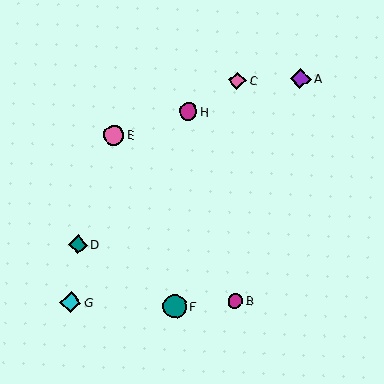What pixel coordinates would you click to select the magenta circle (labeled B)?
Click at (235, 301) to select the magenta circle B.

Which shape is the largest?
The teal circle (labeled F) is the largest.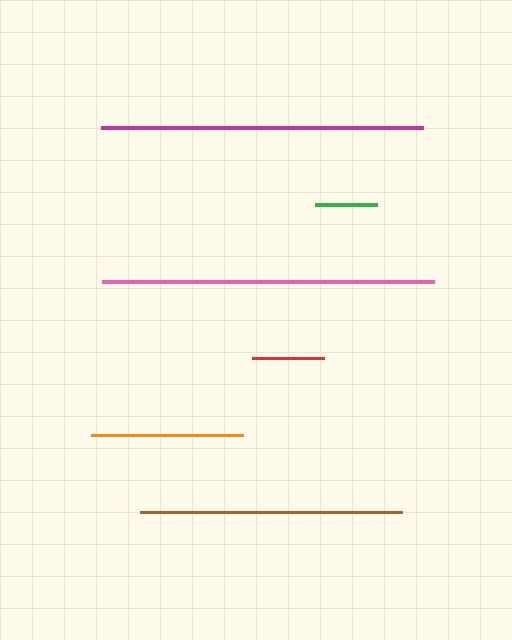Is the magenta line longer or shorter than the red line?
The magenta line is longer than the red line.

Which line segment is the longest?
The pink line is the longest at approximately 333 pixels.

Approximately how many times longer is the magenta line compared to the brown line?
The magenta line is approximately 1.2 times the length of the brown line.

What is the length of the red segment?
The red segment is approximately 72 pixels long.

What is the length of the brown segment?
The brown segment is approximately 263 pixels long.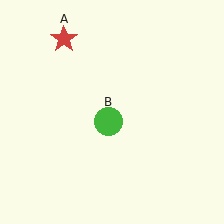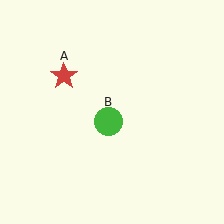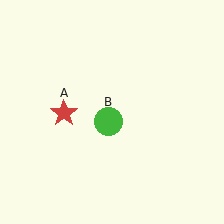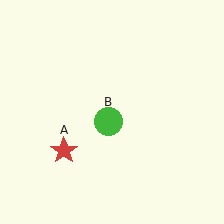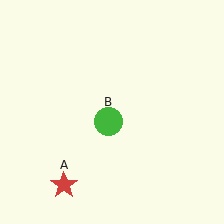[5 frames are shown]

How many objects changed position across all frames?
1 object changed position: red star (object A).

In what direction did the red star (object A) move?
The red star (object A) moved down.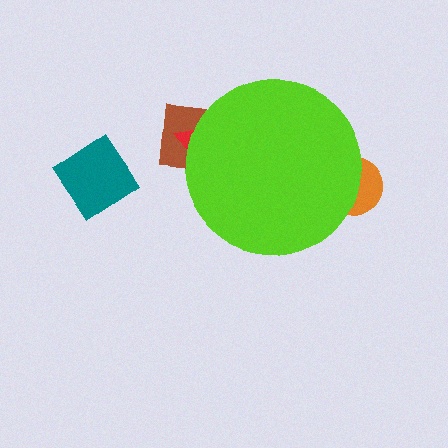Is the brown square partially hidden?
Yes, the brown square is partially hidden behind the lime circle.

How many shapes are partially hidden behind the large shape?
3 shapes are partially hidden.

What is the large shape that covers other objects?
A lime circle.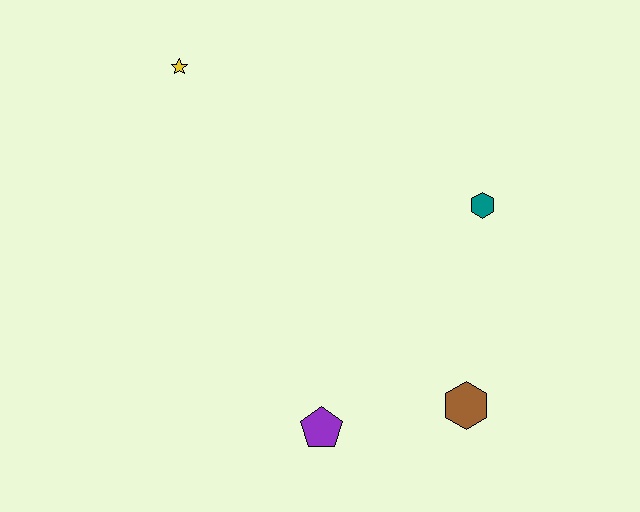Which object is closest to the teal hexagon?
The brown hexagon is closest to the teal hexagon.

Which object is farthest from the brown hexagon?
The yellow star is farthest from the brown hexagon.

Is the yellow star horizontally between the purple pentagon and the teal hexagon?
No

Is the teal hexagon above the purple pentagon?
Yes